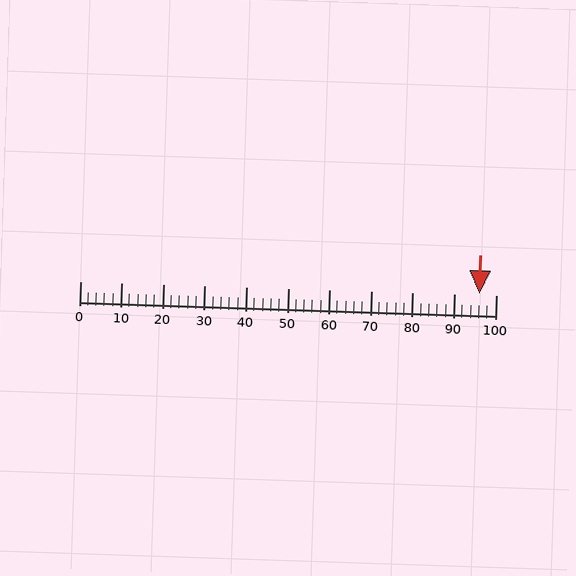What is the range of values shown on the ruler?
The ruler shows values from 0 to 100.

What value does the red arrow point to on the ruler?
The red arrow points to approximately 96.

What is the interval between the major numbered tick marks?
The major tick marks are spaced 10 units apart.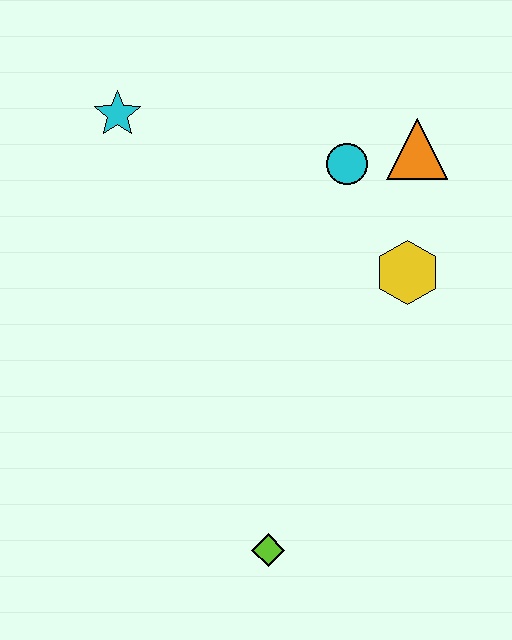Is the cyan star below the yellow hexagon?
No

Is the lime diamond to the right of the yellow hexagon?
No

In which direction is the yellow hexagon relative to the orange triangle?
The yellow hexagon is below the orange triangle.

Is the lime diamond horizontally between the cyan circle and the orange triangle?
No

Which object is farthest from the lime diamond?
The cyan star is farthest from the lime diamond.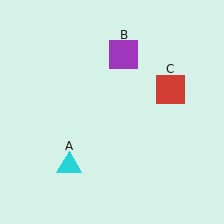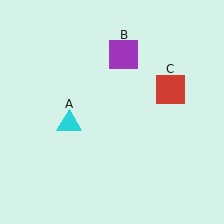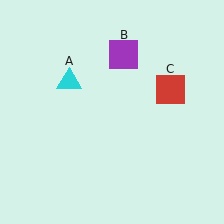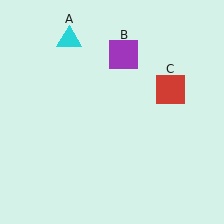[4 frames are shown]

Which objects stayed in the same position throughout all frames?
Purple square (object B) and red square (object C) remained stationary.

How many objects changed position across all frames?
1 object changed position: cyan triangle (object A).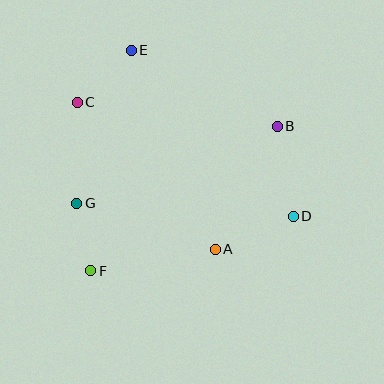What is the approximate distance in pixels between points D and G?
The distance between D and G is approximately 217 pixels.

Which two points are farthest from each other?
Points C and D are farthest from each other.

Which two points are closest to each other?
Points F and G are closest to each other.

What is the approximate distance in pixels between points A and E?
The distance between A and E is approximately 216 pixels.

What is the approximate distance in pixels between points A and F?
The distance between A and F is approximately 126 pixels.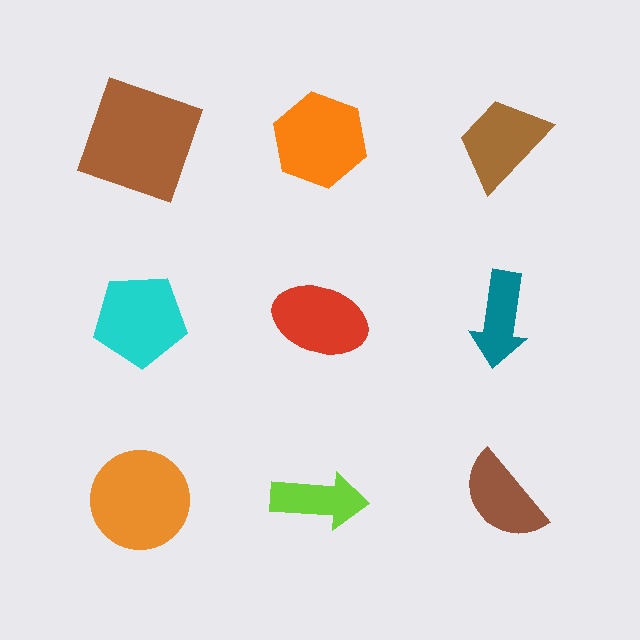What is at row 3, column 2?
A lime arrow.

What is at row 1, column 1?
A brown square.